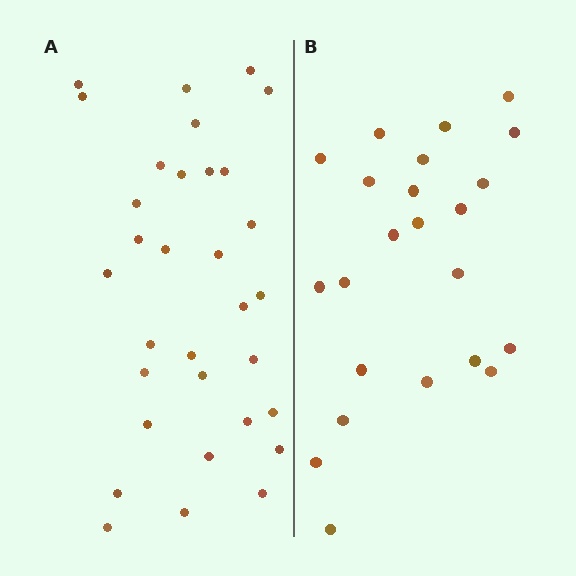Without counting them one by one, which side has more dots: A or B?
Region A (the left region) has more dots.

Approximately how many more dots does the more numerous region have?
Region A has roughly 8 or so more dots than region B.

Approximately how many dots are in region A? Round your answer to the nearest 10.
About 30 dots. (The exact count is 32, which rounds to 30.)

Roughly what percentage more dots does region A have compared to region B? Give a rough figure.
About 40% more.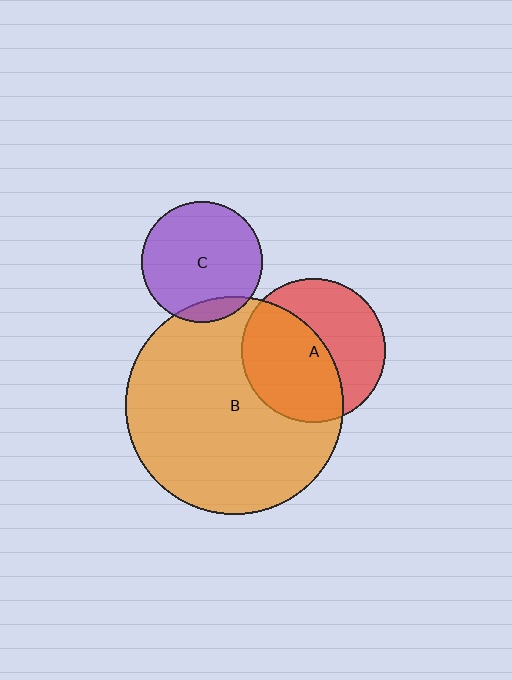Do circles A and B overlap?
Yes.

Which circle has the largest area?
Circle B (orange).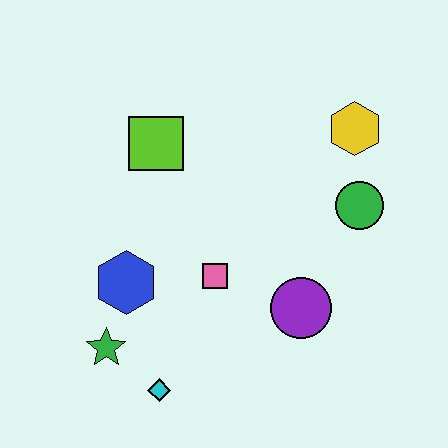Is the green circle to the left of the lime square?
No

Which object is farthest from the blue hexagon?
The yellow hexagon is farthest from the blue hexagon.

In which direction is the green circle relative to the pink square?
The green circle is to the right of the pink square.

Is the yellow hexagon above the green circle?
Yes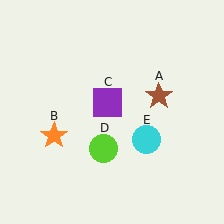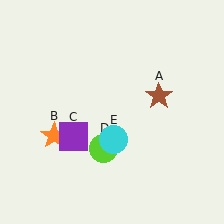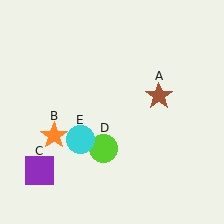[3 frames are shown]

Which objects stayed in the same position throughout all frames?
Brown star (object A) and orange star (object B) and lime circle (object D) remained stationary.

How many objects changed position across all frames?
2 objects changed position: purple square (object C), cyan circle (object E).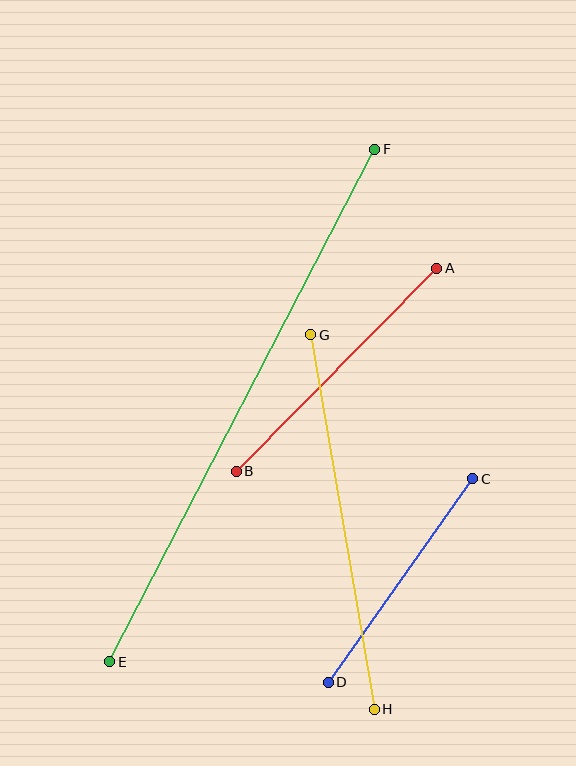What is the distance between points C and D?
The distance is approximately 250 pixels.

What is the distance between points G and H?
The distance is approximately 380 pixels.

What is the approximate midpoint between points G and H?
The midpoint is at approximately (342, 522) pixels.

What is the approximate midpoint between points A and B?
The midpoint is at approximately (337, 370) pixels.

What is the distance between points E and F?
The distance is approximately 577 pixels.